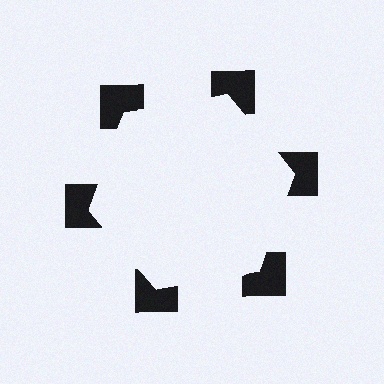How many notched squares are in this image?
There are 6 — one at each vertex of the illusory hexagon.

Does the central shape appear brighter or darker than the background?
It typically appears slightly brighter than the background, even though no actual brightness change is drawn.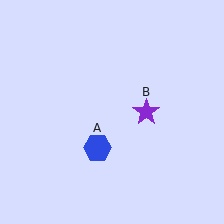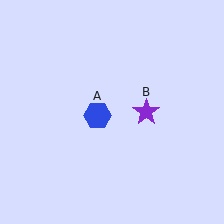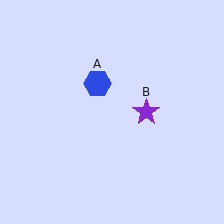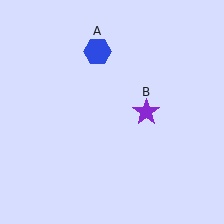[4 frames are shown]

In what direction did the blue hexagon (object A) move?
The blue hexagon (object A) moved up.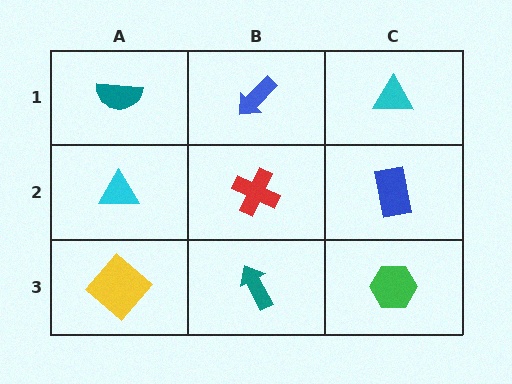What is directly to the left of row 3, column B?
A yellow diamond.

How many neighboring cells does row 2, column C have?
3.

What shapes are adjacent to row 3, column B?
A red cross (row 2, column B), a yellow diamond (row 3, column A), a green hexagon (row 3, column C).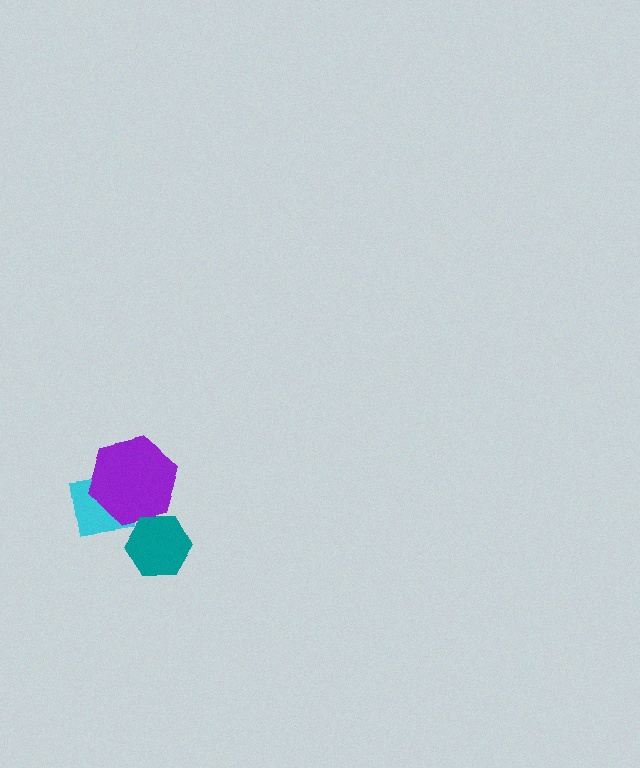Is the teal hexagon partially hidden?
No, no other shape covers it.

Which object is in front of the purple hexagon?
The teal hexagon is in front of the purple hexagon.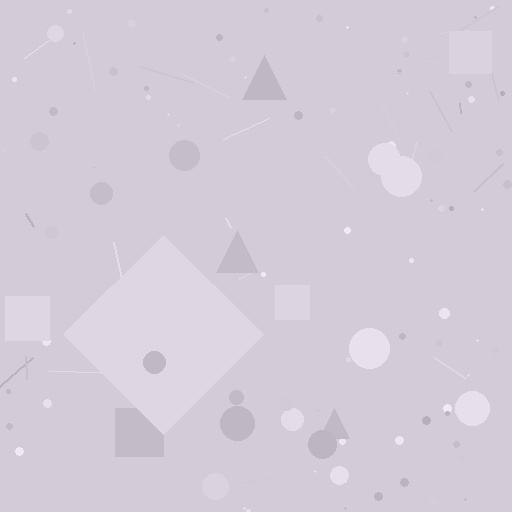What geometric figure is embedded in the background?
A diamond is embedded in the background.